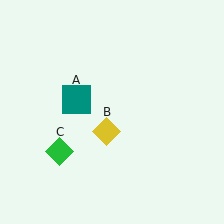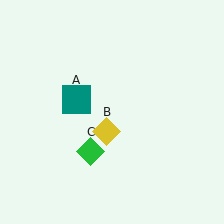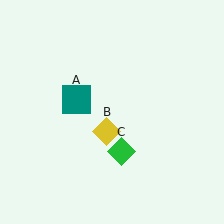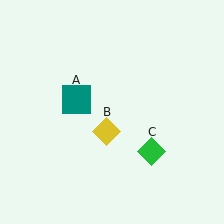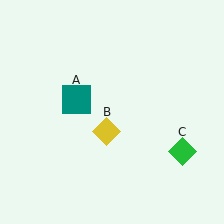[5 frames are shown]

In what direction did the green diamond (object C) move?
The green diamond (object C) moved right.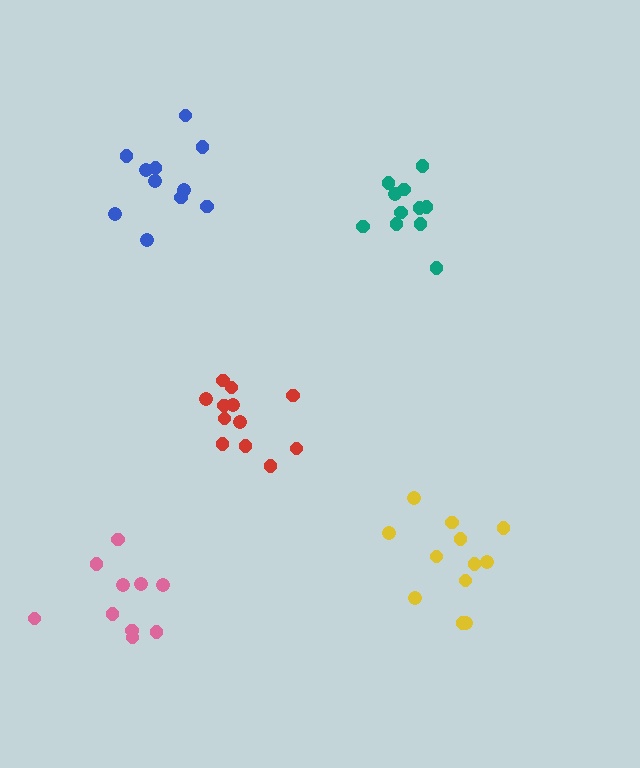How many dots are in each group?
Group 1: 11 dots, Group 2: 12 dots, Group 3: 10 dots, Group 4: 11 dots, Group 5: 12 dots (56 total).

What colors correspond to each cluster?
The clusters are colored: teal, yellow, pink, blue, red.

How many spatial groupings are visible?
There are 5 spatial groupings.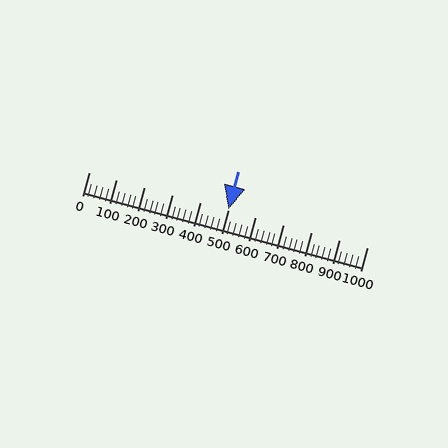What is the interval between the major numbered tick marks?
The major tick marks are spaced 100 units apart.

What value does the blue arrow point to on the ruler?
The blue arrow points to approximately 500.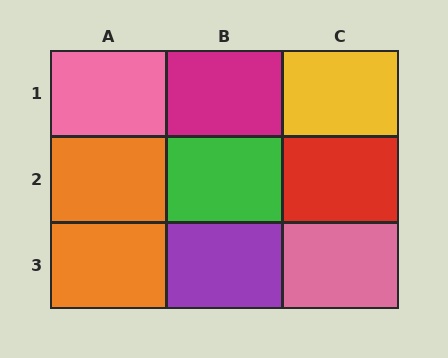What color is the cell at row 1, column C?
Yellow.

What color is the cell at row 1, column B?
Magenta.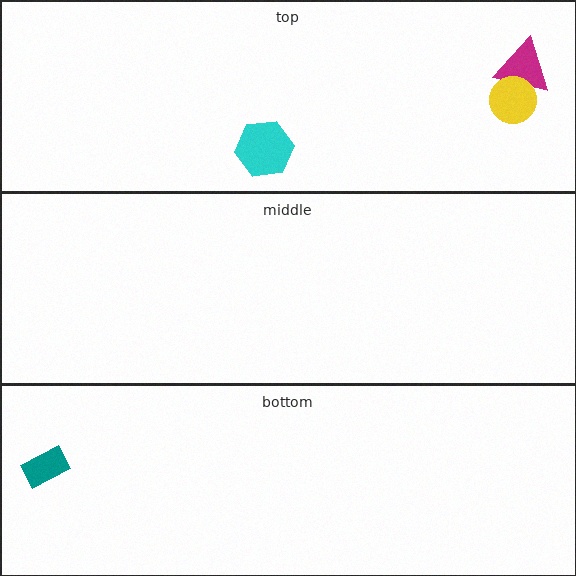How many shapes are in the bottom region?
1.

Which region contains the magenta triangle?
The top region.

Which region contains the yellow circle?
The top region.